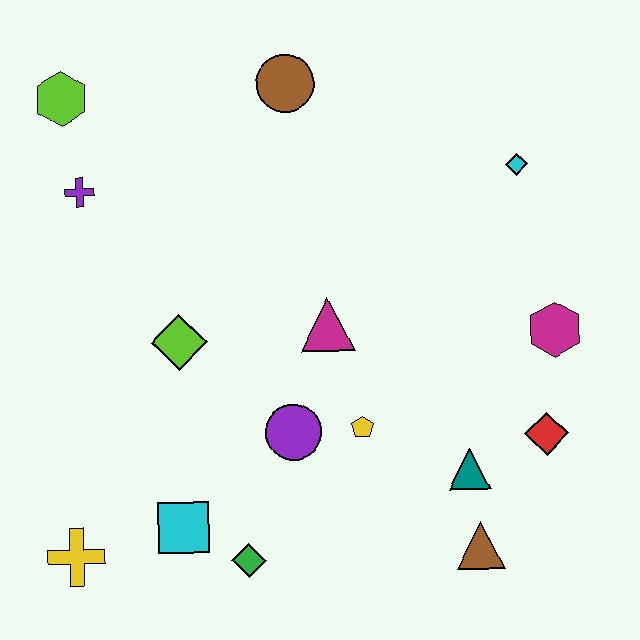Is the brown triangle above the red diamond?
No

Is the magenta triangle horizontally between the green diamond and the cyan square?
No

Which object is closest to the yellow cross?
The cyan square is closest to the yellow cross.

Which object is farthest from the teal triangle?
The lime hexagon is farthest from the teal triangle.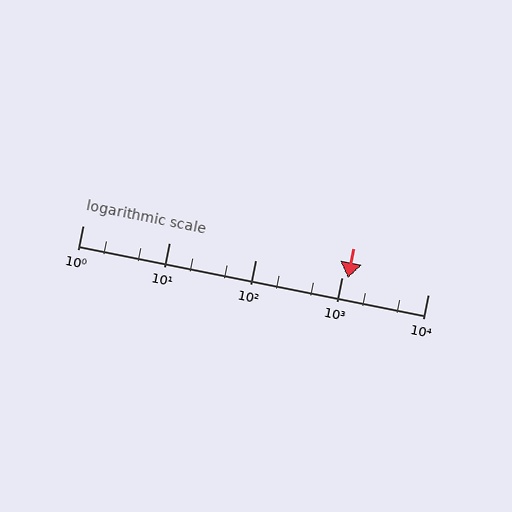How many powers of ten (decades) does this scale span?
The scale spans 4 decades, from 1 to 10000.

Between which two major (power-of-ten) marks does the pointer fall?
The pointer is between 1000 and 10000.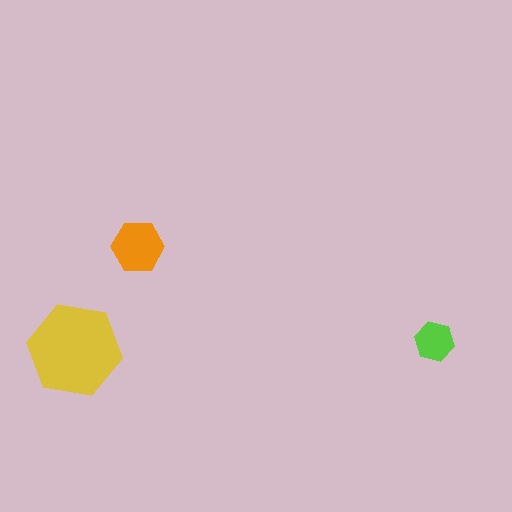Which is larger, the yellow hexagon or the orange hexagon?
The yellow one.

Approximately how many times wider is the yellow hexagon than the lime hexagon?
About 2.5 times wider.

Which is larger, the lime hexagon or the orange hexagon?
The orange one.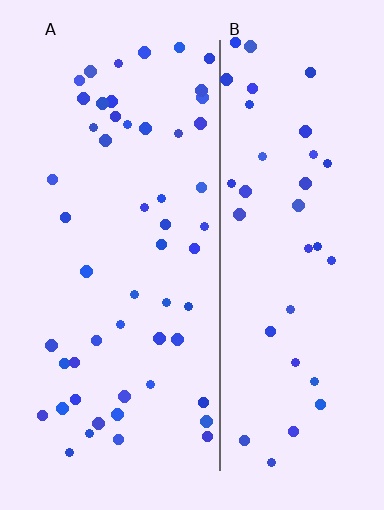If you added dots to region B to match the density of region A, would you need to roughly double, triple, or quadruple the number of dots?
Approximately double.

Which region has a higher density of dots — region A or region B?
A (the left).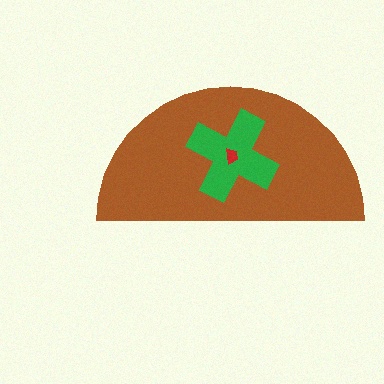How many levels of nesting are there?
3.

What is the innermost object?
The red trapezoid.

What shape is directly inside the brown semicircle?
The green cross.